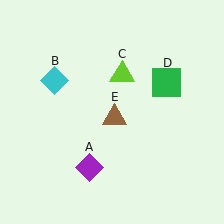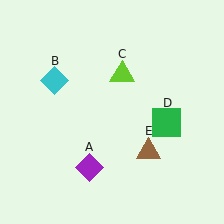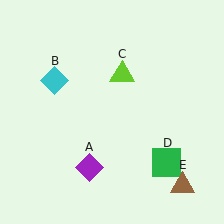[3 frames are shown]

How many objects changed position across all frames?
2 objects changed position: green square (object D), brown triangle (object E).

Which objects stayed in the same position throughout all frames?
Purple diamond (object A) and cyan diamond (object B) and lime triangle (object C) remained stationary.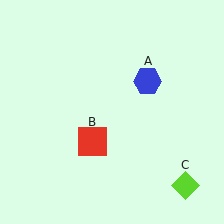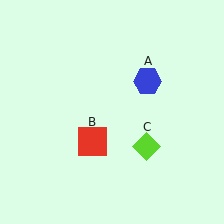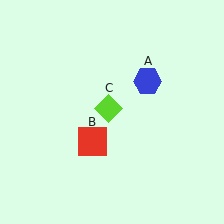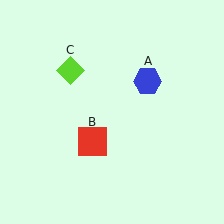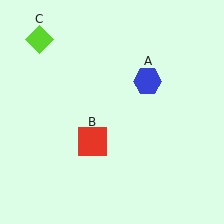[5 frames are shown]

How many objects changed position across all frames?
1 object changed position: lime diamond (object C).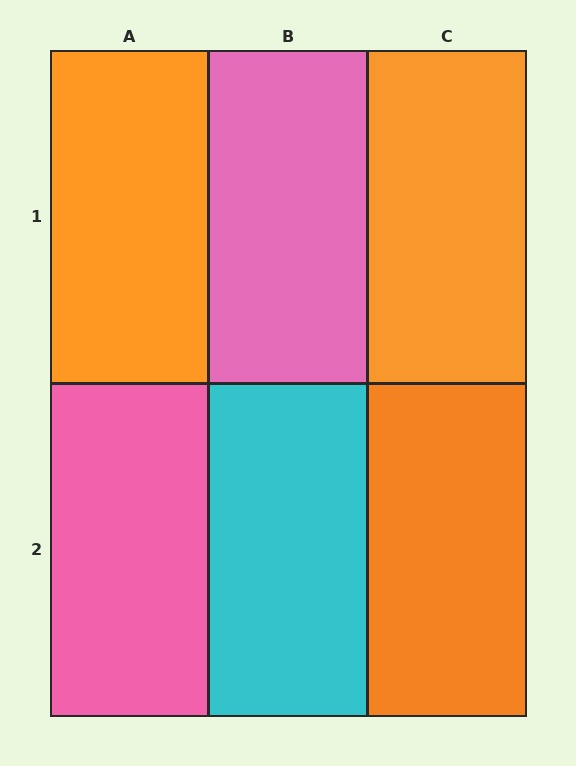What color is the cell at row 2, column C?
Orange.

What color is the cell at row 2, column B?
Cyan.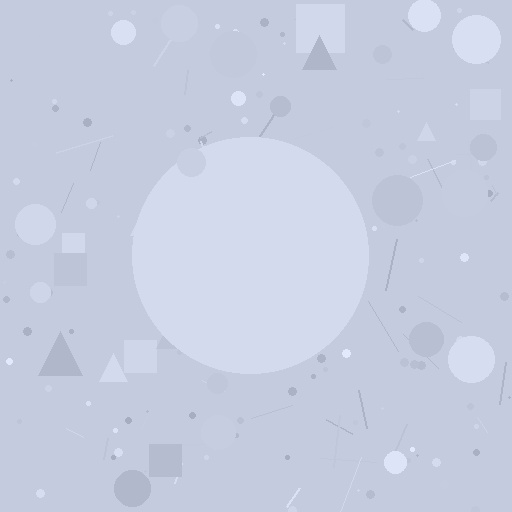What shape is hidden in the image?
A circle is hidden in the image.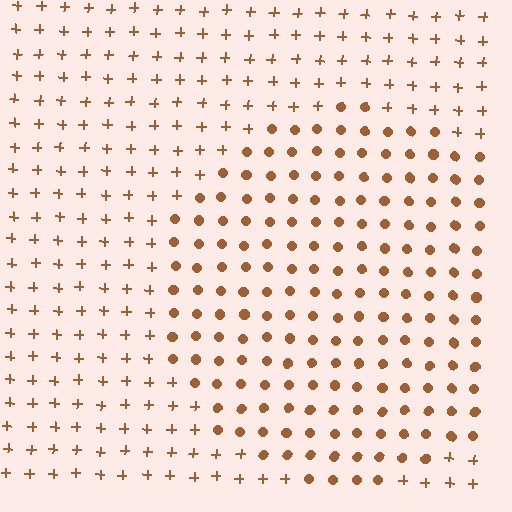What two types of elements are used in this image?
The image uses circles inside the circle region and plus signs outside it.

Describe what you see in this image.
The image is filled with small brown elements arranged in a uniform grid. A circle-shaped region contains circles, while the surrounding area contains plus signs. The boundary is defined purely by the change in element shape.